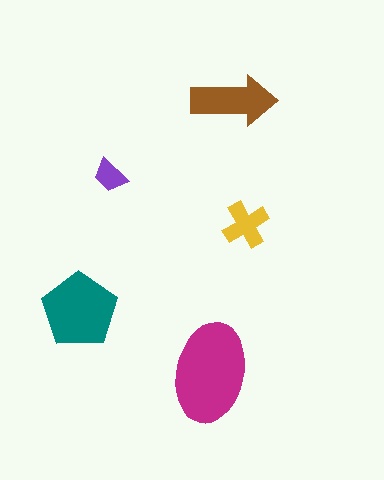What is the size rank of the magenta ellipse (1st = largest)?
1st.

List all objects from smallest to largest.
The purple trapezoid, the yellow cross, the brown arrow, the teal pentagon, the magenta ellipse.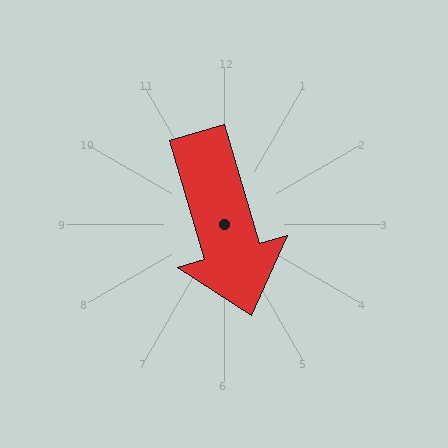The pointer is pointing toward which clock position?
Roughly 5 o'clock.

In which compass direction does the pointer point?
South.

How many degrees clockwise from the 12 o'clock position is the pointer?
Approximately 164 degrees.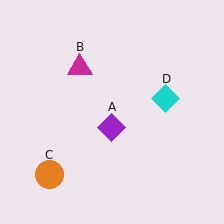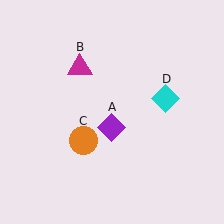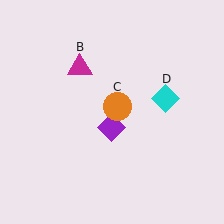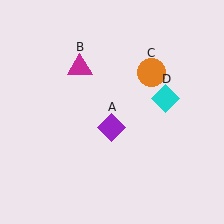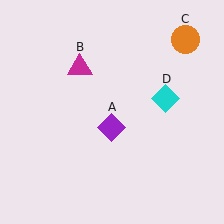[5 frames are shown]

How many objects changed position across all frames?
1 object changed position: orange circle (object C).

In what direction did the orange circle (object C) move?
The orange circle (object C) moved up and to the right.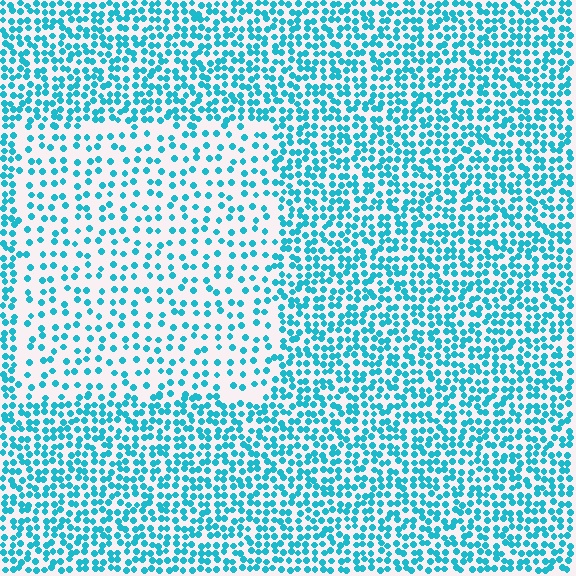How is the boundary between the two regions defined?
The boundary is defined by a change in element density (approximately 2.1x ratio). All elements are the same color, size, and shape.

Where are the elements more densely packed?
The elements are more densely packed outside the rectangle boundary.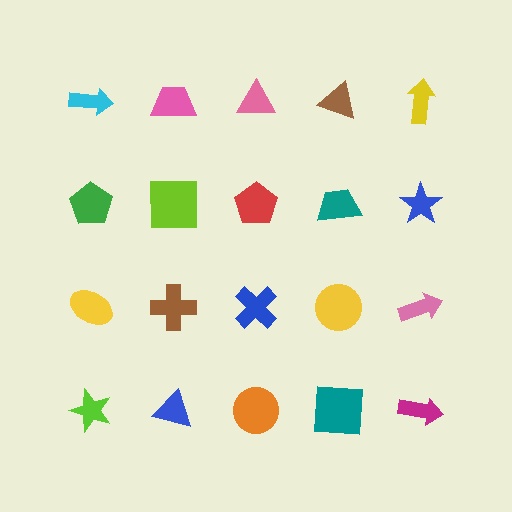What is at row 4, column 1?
A lime star.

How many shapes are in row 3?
5 shapes.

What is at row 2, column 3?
A red pentagon.